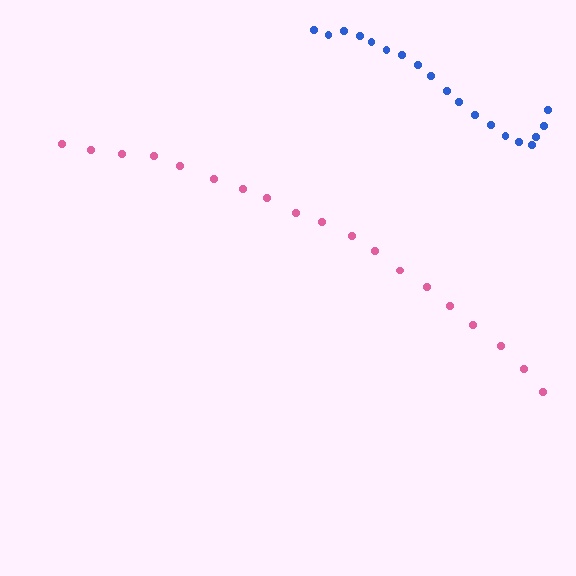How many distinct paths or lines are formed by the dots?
There are 2 distinct paths.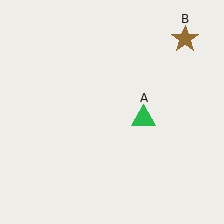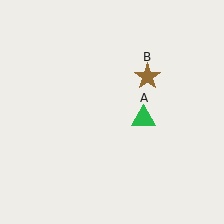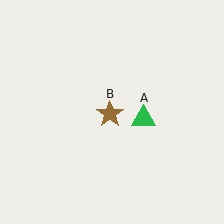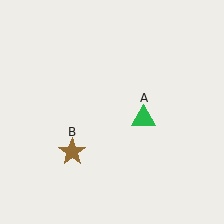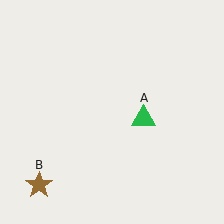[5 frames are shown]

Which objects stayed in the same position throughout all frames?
Green triangle (object A) remained stationary.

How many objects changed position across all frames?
1 object changed position: brown star (object B).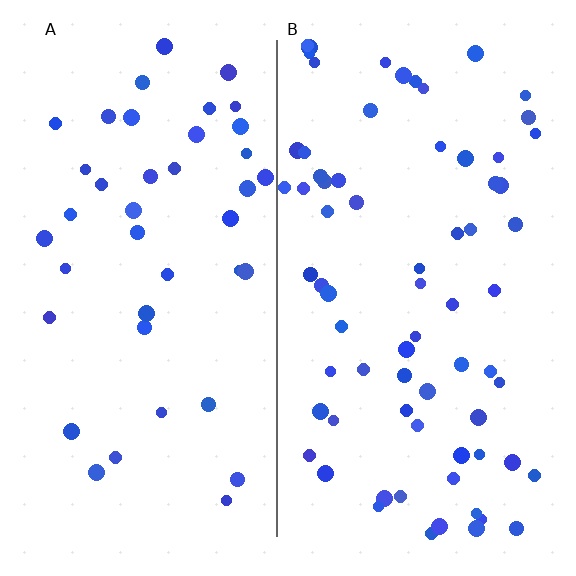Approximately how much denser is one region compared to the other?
Approximately 1.7× — region B over region A.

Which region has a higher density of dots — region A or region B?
B (the right).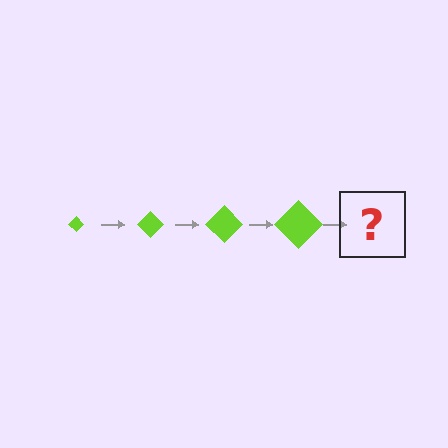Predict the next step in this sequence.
The next step is a lime diamond, larger than the previous one.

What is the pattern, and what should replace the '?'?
The pattern is that the diamond gets progressively larger each step. The '?' should be a lime diamond, larger than the previous one.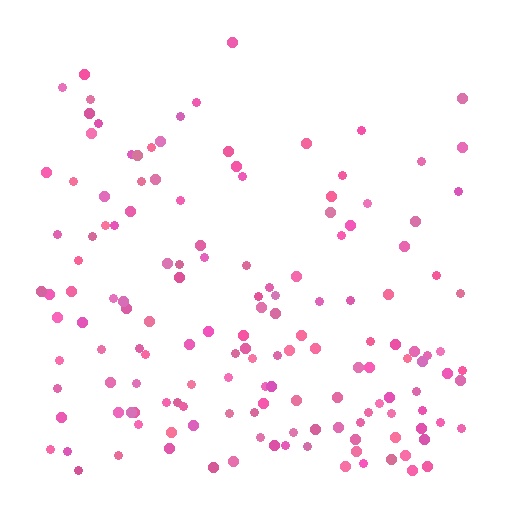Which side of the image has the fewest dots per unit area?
The top.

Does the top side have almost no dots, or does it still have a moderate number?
Still a moderate number, just noticeably fewer than the bottom.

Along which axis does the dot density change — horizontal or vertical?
Vertical.